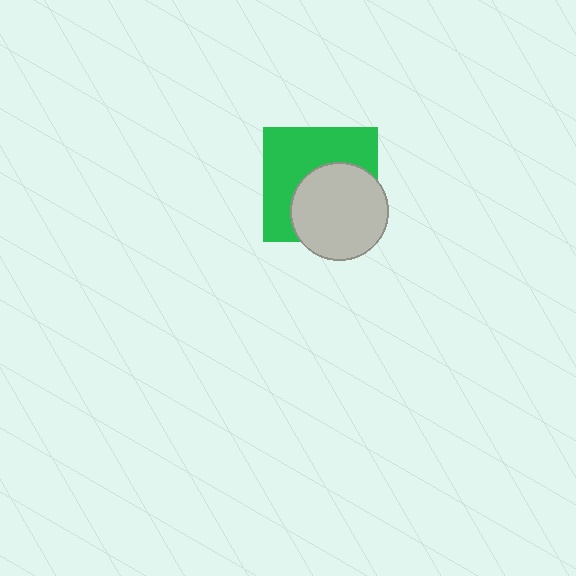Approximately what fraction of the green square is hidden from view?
Roughly 47% of the green square is hidden behind the light gray circle.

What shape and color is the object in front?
The object in front is a light gray circle.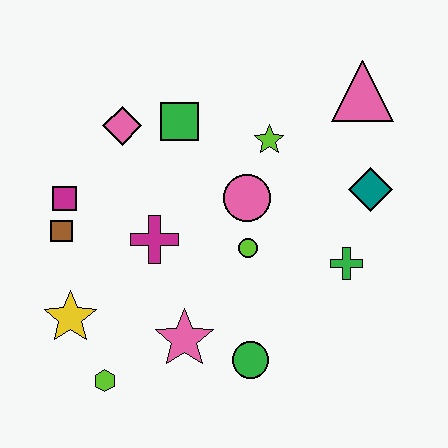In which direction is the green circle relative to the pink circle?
The green circle is below the pink circle.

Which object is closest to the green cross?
The teal diamond is closest to the green cross.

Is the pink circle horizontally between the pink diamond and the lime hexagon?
No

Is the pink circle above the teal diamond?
No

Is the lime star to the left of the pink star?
No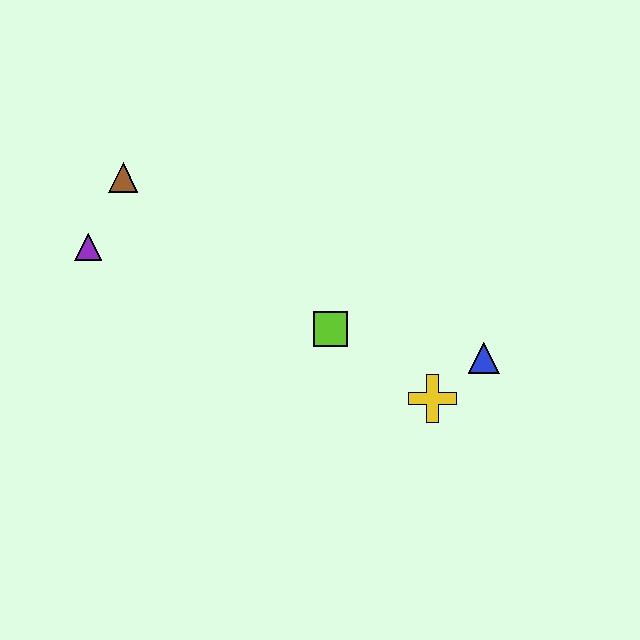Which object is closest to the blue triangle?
The yellow cross is closest to the blue triangle.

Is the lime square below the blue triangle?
No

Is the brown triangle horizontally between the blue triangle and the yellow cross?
No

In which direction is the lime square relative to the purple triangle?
The lime square is to the right of the purple triangle.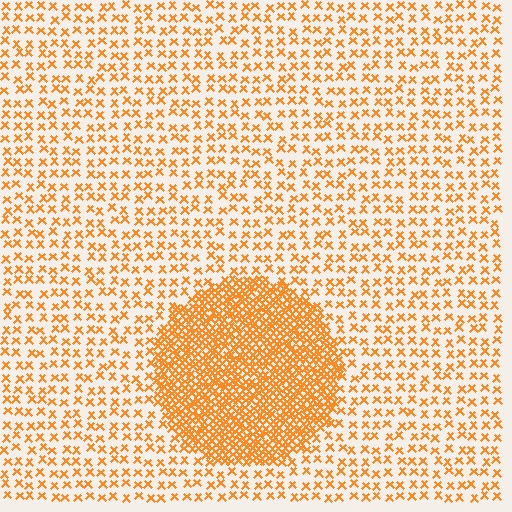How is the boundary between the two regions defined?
The boundary is defined by a change in element density (approximately 3.2x ratio). All elements are the same color, size, and shape.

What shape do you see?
I see a circle.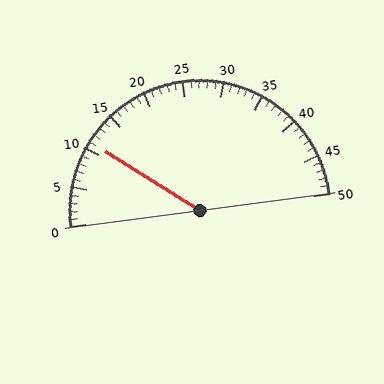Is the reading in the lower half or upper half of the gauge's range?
The reading is in the lower half of the range (0 to 50).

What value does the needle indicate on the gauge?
The needle indicates approximately 11.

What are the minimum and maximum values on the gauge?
The gauge ranges from 0 to 50.